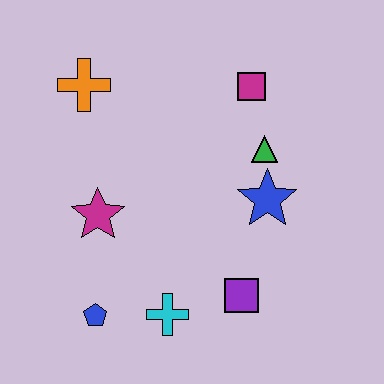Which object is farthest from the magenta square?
The blue pentagon is farthest from the magenta square.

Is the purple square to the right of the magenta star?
Yes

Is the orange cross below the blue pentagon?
No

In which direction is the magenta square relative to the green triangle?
The magenta square is above the green triangle.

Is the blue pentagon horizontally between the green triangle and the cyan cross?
No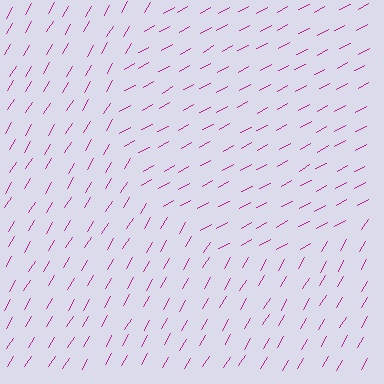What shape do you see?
I see a circle.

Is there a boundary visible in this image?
Yes, there is a texture boundary formed by a change in line orientation.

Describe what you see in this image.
The image is filled with small magenta line segments. A circle region in the image has lines oriented differently from the surrounding lines, creating a visible texture boundary.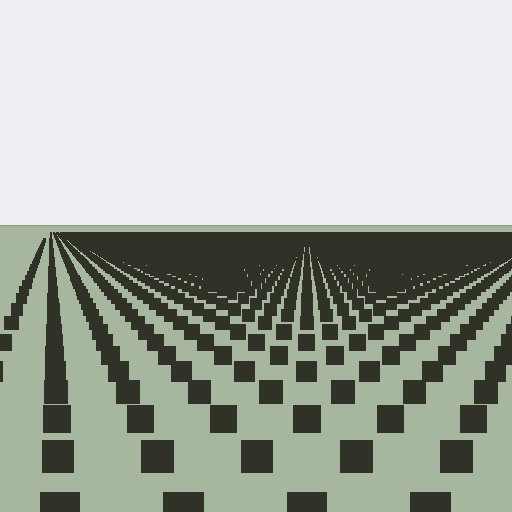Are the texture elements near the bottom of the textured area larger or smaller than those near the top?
Larger. Near the bottom, elements are closer to the viewer and appear at a bigger on-screen size.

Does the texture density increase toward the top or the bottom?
Density increases toward the top.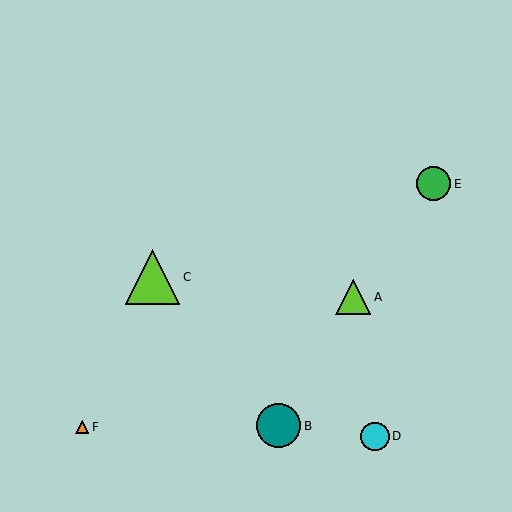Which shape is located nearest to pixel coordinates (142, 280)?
The lime triangle (labeled C) at (152, 277) is nearest to that location.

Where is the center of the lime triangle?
The center of the lime triangle is at (152, 277).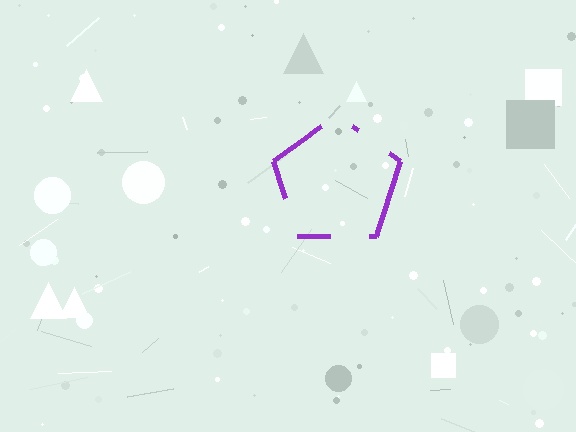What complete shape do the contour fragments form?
The contour fragments form a pentagon.